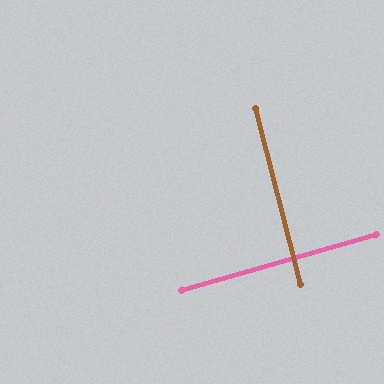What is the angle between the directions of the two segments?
Approximately 88 degrees.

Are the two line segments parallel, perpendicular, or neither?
Perpendicular — they meet at approximately 88°.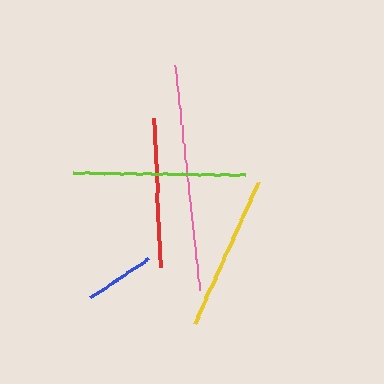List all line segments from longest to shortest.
From longest to shortest: pink, lime, yellow, red, blue.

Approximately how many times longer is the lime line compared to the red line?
The lime line is approximately 1.2 times the length of the red line.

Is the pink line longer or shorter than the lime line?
The pink line is longer than the lime line.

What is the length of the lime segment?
The lime segment is approximately 173 pixels long.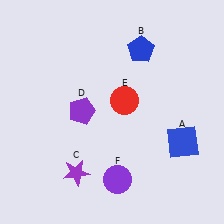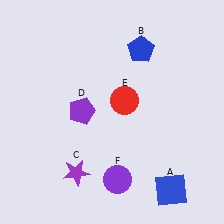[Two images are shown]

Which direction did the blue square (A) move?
The blue square (A) moved down.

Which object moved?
The blue square (A) moved down.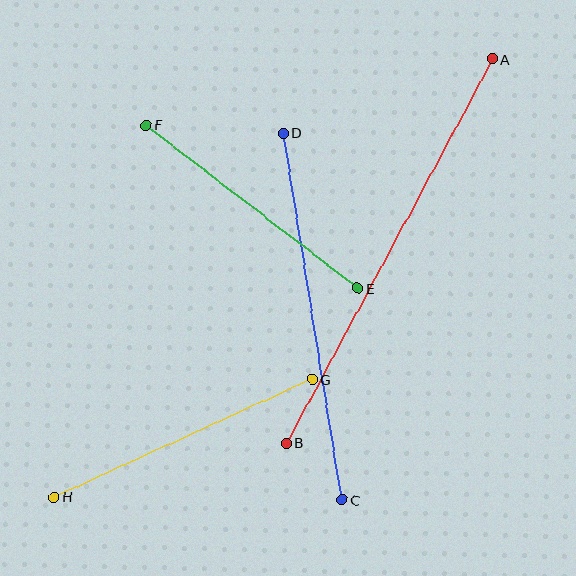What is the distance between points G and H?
The distance is approximately 284 pixels.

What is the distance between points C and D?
The distance is approximately 372 pixels.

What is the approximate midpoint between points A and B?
The midpoint is at approximately (389, 251) pixels.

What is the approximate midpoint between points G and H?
The midpoint is at approximately (183, 438) pixels.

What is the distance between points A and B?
The distance is approximately 436 pixels.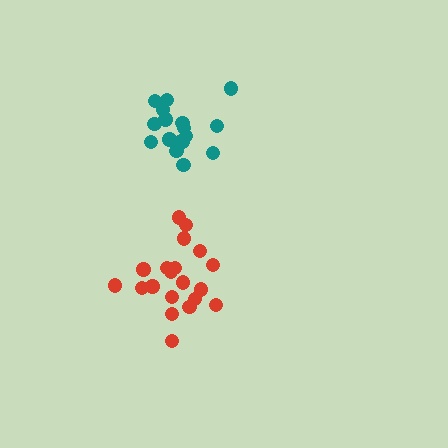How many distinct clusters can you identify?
There are 2 distinct clusters.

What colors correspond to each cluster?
The clusters are colored: red, teal.